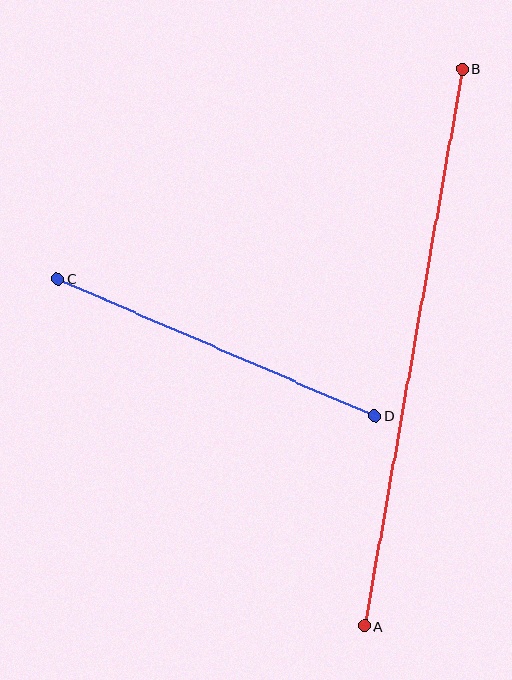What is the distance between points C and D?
The distance is approximately 346 pixels.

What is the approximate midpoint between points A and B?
The midpoint is at approximately (414, 347) pixels.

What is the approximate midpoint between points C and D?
The midpoint is at approximately (216, 347) pixels.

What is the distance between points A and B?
The distance is approximately 566 pixels.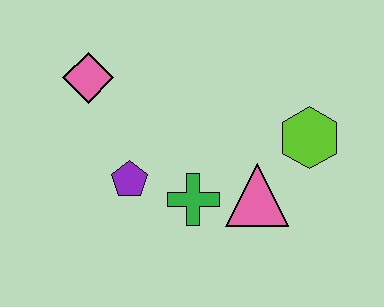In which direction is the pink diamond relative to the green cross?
The pink diamond is above the green cross.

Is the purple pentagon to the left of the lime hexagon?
Yes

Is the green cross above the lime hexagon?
No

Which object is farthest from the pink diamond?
The lime hexagon is farthest from the pink diamond.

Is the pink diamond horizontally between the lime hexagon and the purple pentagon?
No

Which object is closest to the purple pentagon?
The green cross is closest to the purple pentagon.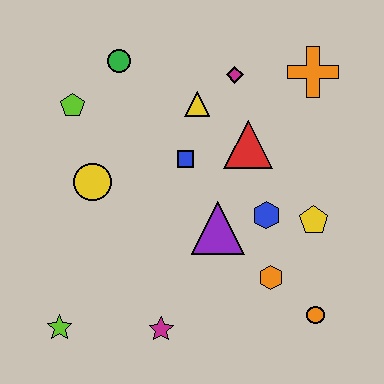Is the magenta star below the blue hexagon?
Yes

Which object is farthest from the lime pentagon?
The orange circle is farthest from the lime pentagon.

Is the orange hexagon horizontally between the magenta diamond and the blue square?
No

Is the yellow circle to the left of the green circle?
Yes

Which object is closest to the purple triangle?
The blue hexagon is closest to the purple triangle.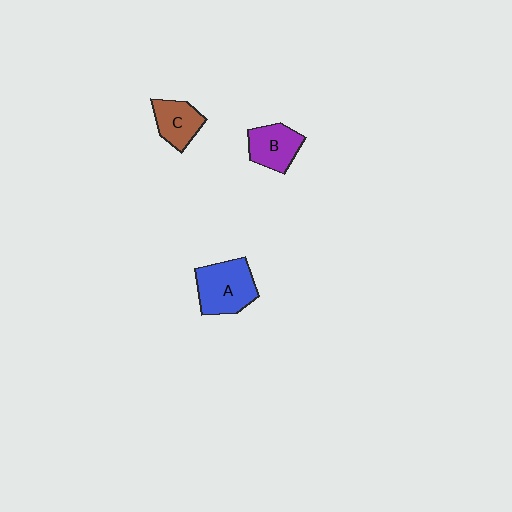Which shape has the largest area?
Shape A (blue).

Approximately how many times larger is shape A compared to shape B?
Approximately 1.4 times.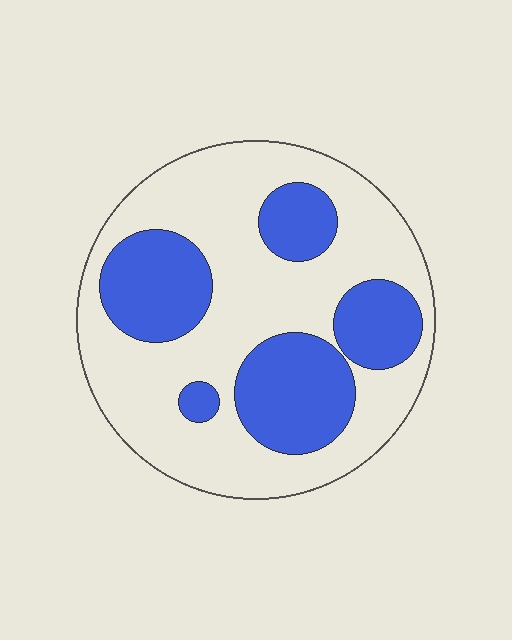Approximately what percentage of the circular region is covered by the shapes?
Approximately 35%.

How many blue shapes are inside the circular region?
5.